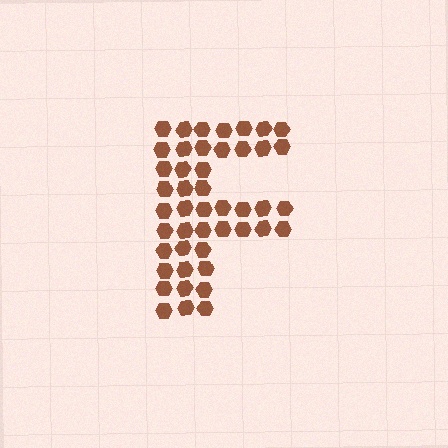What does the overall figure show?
The overall figure shows the letter F.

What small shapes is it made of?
It is made of small hexagons.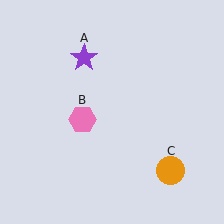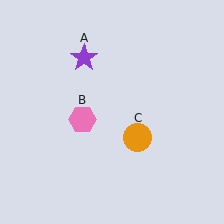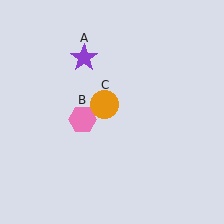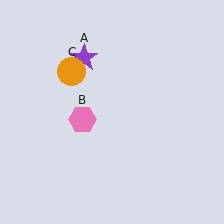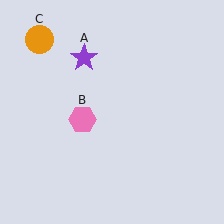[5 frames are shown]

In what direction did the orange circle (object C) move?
The orange circle (object C) moved up and to the left.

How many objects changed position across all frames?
1 object changed position: orange circle (object C).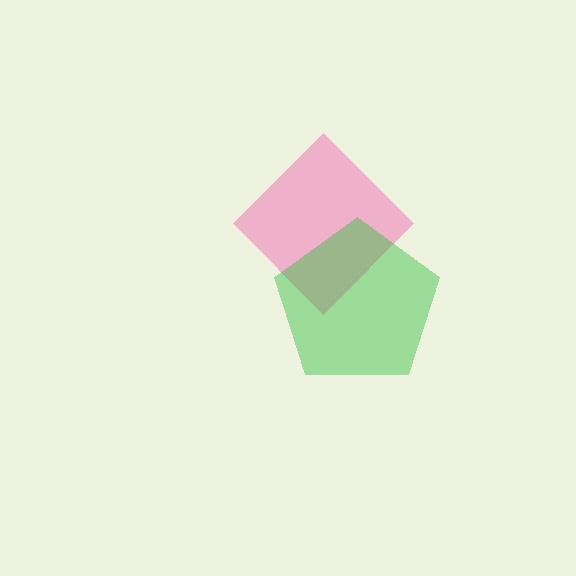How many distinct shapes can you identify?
There are 2 distinct shapes: a pink diamond, a green pentagon.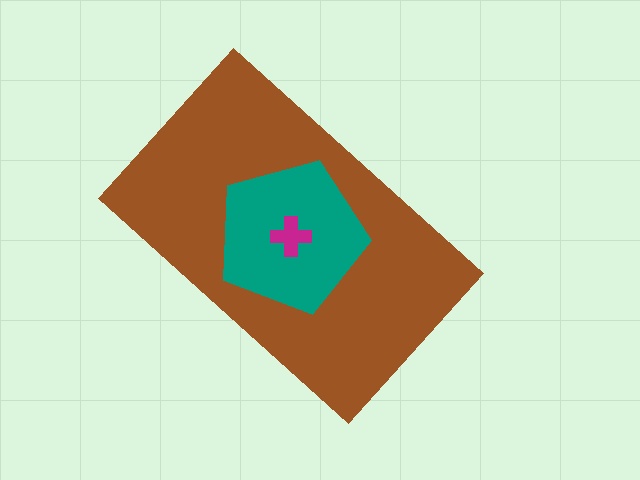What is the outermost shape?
The brown rectangle.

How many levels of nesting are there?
3.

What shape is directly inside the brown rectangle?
The teal pentagon.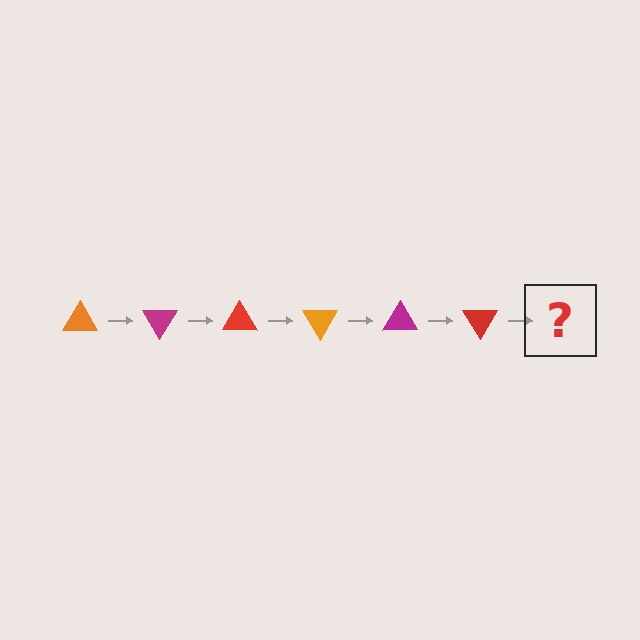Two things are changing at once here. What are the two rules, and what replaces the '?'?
The two rules are that it rotates 60 degrees each step and the color cycles through orange, magenta, and red. The '?' should be an orange triangle, rotated 360 degrees from the start.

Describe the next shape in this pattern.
It should be an orange triangle, rotated 360 degrees from the start.